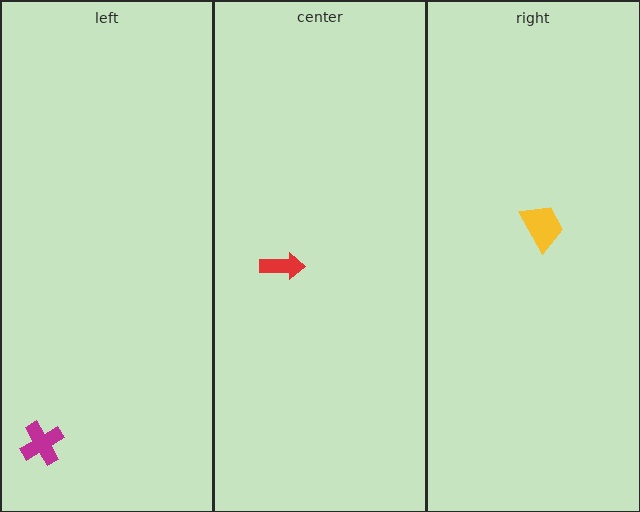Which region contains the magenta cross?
The left region.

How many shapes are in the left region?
1.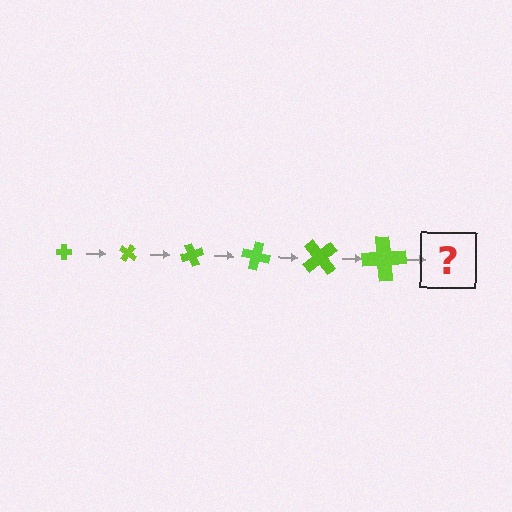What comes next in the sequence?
The next element should be a cross, larger than the previous one and rotated 210 degrees from the start.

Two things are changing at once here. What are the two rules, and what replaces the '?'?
The two rules are that the cross grows larger each step and it rotates 35 degrees each step. The '?' should be a cross, larger than the previous one and rotated 210 degrees from the start.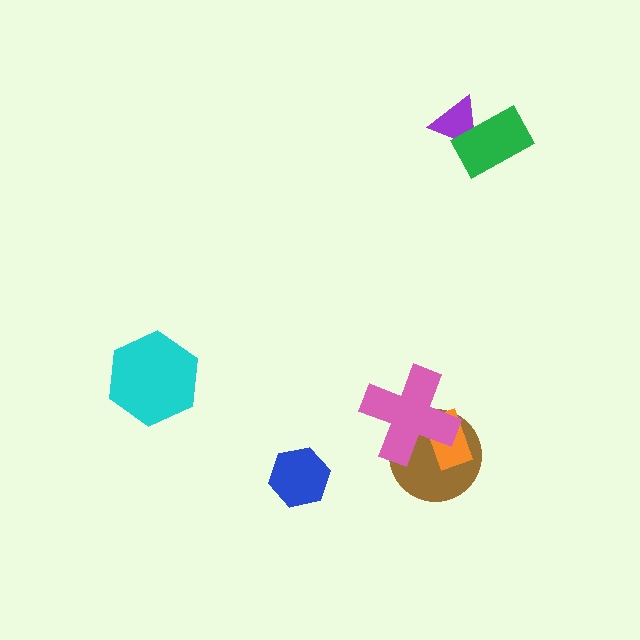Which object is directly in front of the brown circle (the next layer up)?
The orange rectangle is directly in front of the brown circle.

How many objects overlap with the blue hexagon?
0 objects overlap with the blue hexagon.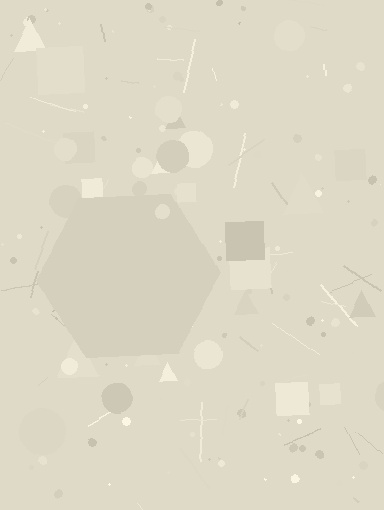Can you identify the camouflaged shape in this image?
The camouflaged shape is a hexagon.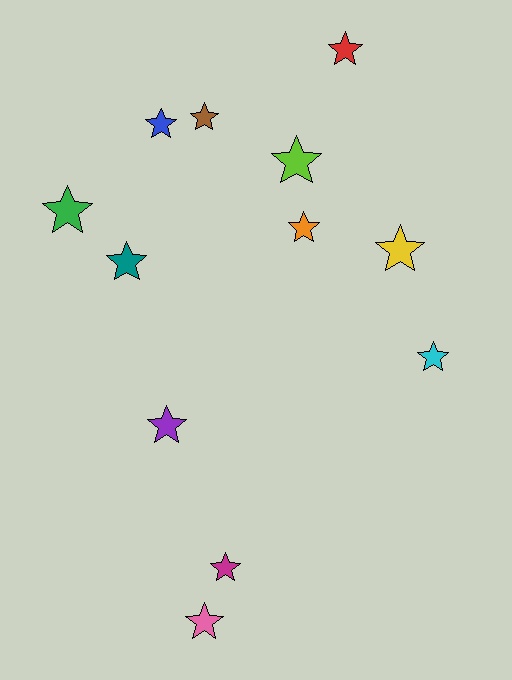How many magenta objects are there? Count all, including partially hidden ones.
There is 1 magenta object.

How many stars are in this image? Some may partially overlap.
There are 12 stars.